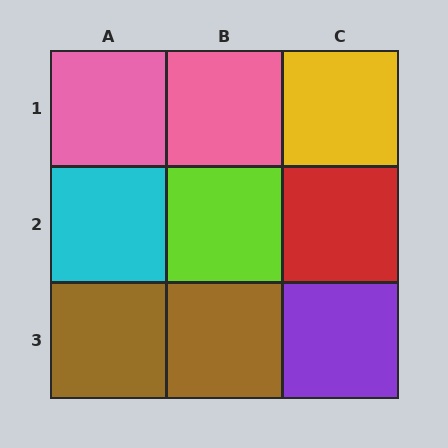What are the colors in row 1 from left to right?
Pink, pink, yellow.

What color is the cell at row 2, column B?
Lime.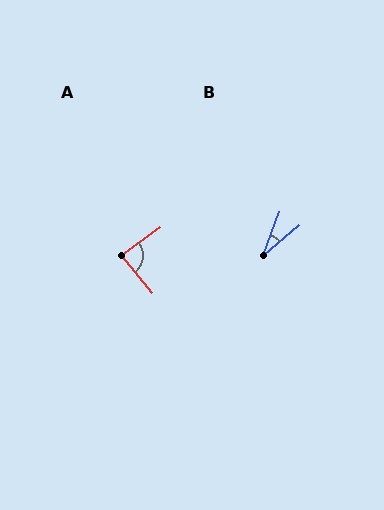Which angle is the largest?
A, at approximately 87 degrees.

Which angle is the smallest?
B, at approximately 29 degrees.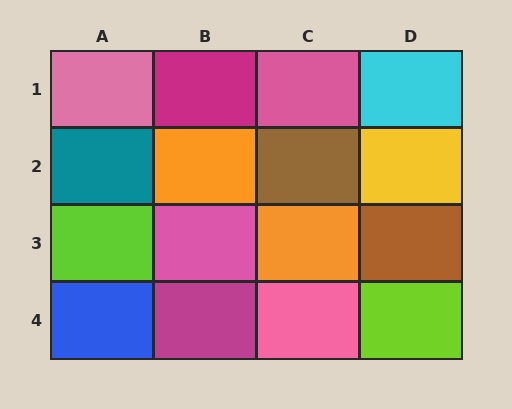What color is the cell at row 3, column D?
Brown.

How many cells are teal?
1 cell is teal.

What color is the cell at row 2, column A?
Teal.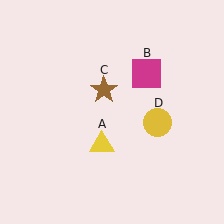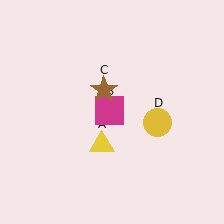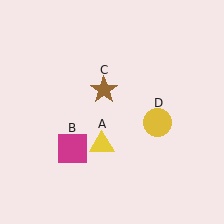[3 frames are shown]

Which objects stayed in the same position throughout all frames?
Yellow triangle (object A) and brown star (object C) and yellow circle (object D) remained stationary.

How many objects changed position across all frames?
1 object changed position: magenta square (object B).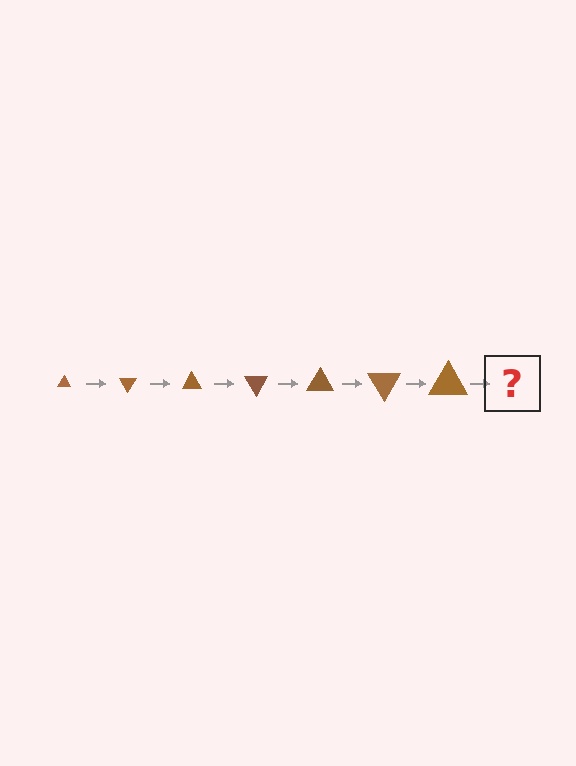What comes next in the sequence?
The next element should be a triangle, larger than the previous one and rotated 420 degrees from the start.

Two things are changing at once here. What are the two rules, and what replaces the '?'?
The two rules are that the triangle grows larger each step and it rotates 60 degrees each step. The '?' should be a triangle, larger than the previous one and rotated 420 degrees from the start.